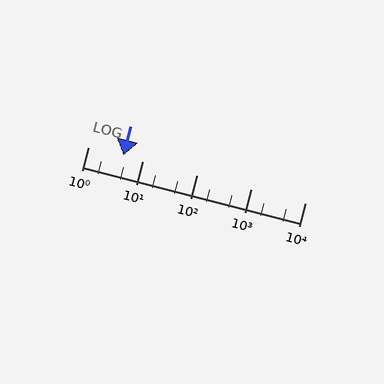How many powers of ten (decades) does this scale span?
The scale spans 4 decades, from 1 to 10000.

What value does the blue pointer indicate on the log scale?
The pointer indicates approximately 4.5.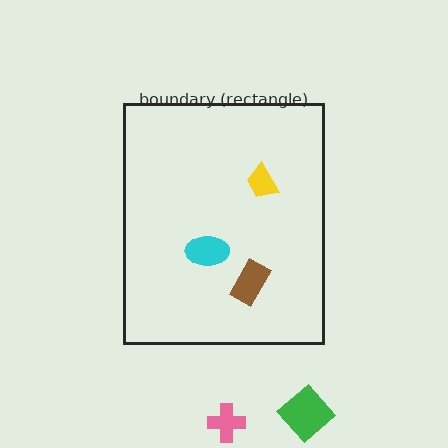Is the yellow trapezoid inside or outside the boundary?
Inside.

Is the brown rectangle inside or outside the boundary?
Inside.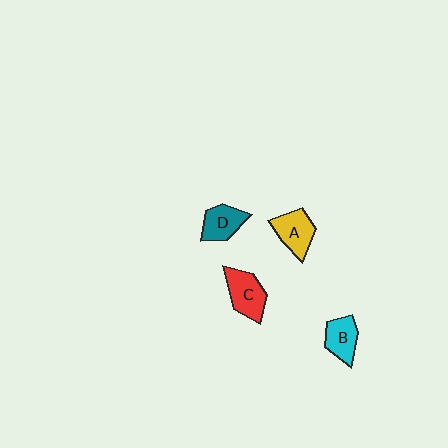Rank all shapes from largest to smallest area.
From largest to smallest: C (red), A (yellow), D (teal), B (cyan).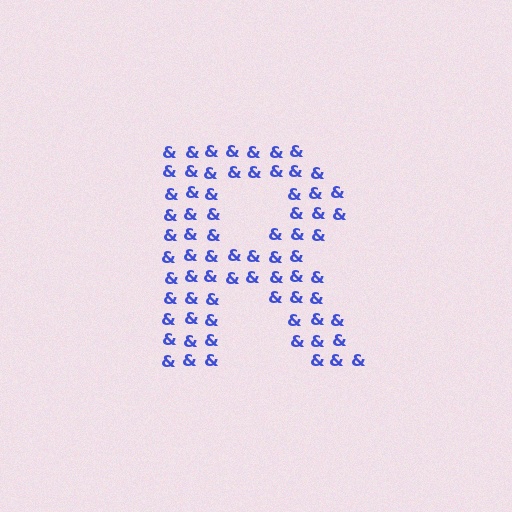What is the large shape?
The large shape is the letter R.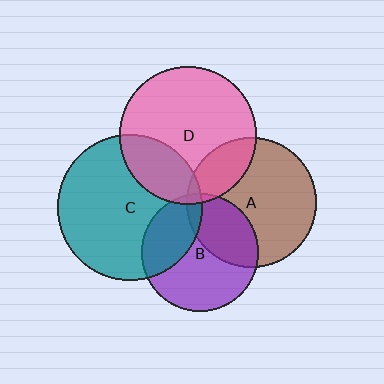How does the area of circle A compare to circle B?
Approximately 1.2 times.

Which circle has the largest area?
Circle C (teal).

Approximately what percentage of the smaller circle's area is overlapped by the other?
Approximately 5%.